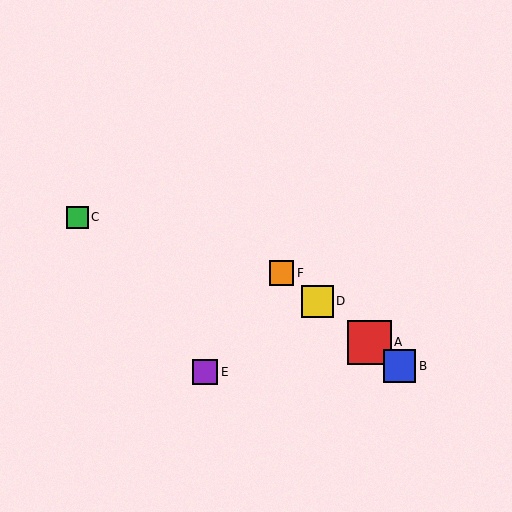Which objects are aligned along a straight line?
Objects A, B, D, F are aligned along a straight line.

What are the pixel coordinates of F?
Object F is at (281, 273).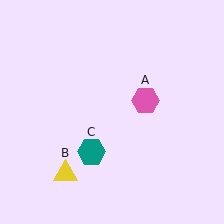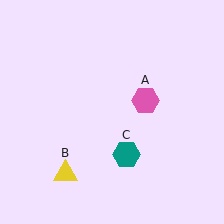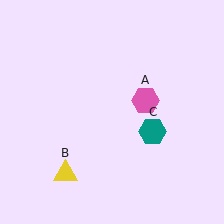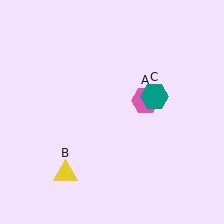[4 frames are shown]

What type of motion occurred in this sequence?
The teal hexagon (object C) rotated counterclockwise around the center of the scene.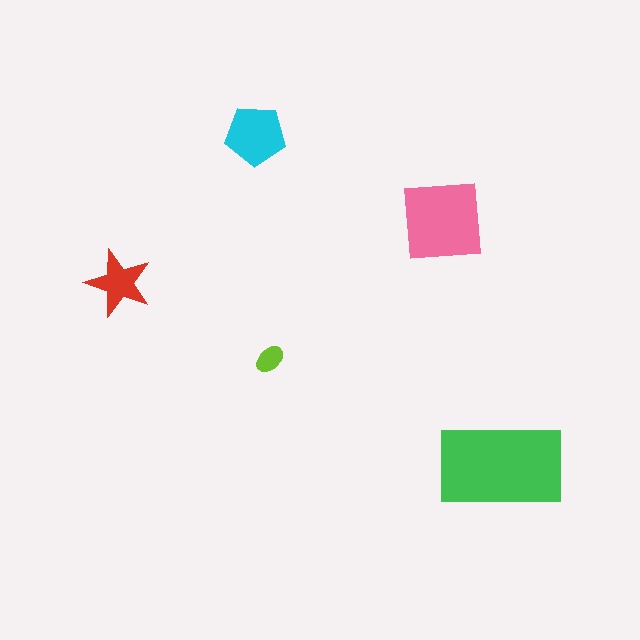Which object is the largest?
The green rectangle.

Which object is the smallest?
The lime ellipse.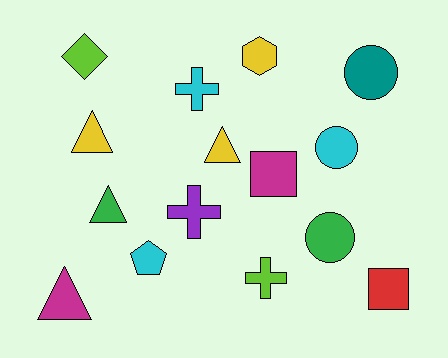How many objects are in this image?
There are 15 objects.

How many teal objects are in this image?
There is 1 teal object.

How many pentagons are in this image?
There is 1 pentagon.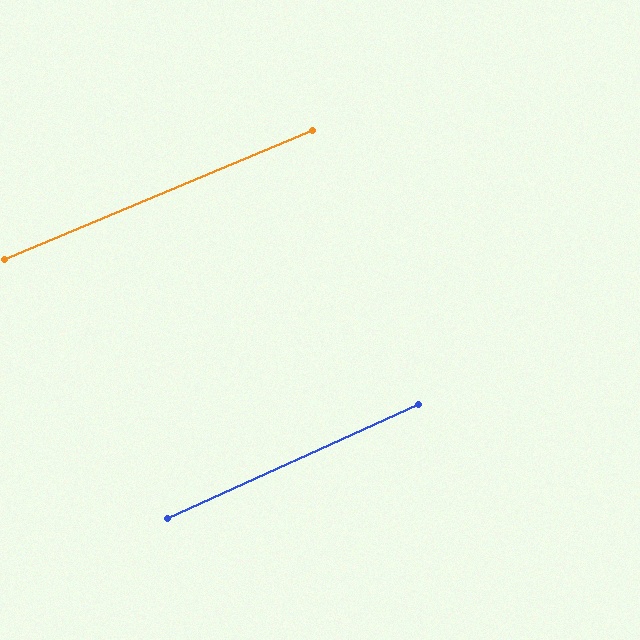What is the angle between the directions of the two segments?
Approximately 2 degrees.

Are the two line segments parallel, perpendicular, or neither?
Parallel — their directions differ by only 1.7°.